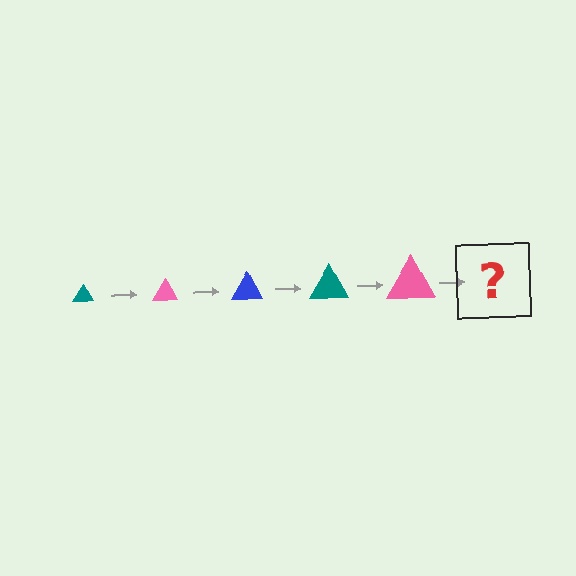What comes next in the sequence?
The next element should be a blue triangle, larger than the previous one.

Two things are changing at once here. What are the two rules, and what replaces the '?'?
The two rules are that the triangle grows larger each step and the color cycles through teal, pink, and blue. The '?' should be a blue triangle, larger than the previous one.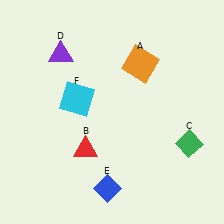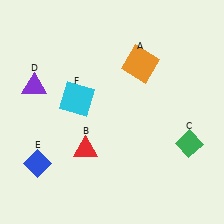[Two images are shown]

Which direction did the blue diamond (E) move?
The blue diamond (E) moved left.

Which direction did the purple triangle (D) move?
The purple triangle (D) moved down.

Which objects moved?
The objects that moved are: the purple triangle (D), the blue diamond (E).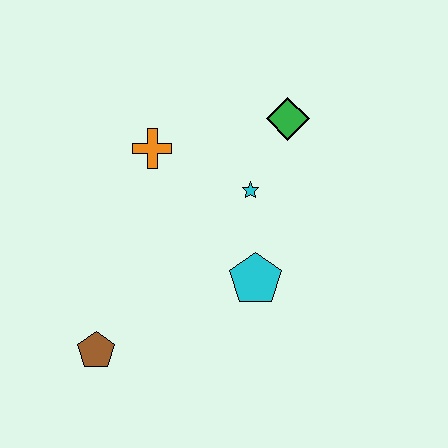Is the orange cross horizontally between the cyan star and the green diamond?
No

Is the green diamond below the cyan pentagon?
No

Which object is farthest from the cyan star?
The brown pentagon is farthest from the cyan star.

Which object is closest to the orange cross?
The cyan star is closest to the orange cross.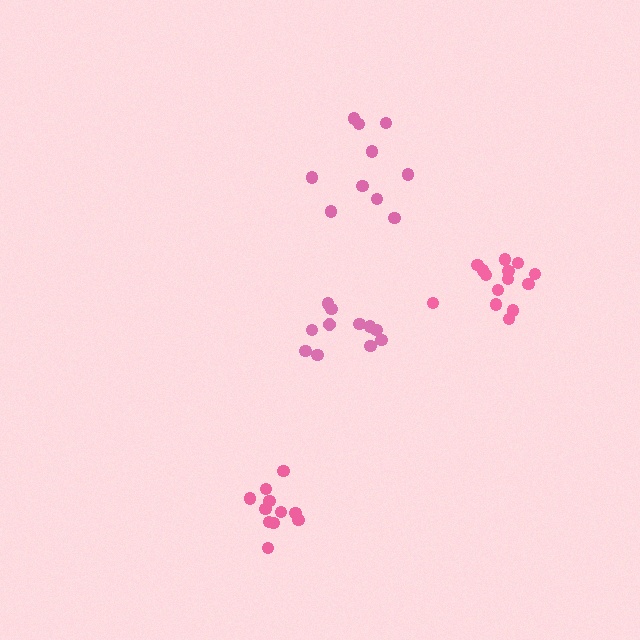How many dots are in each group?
Group 1: 11 dots, Group 2: 11 dots, Group 3: 10 dots, Group 4: 14 dots (46 total).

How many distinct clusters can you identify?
There are 4 distinct clusters.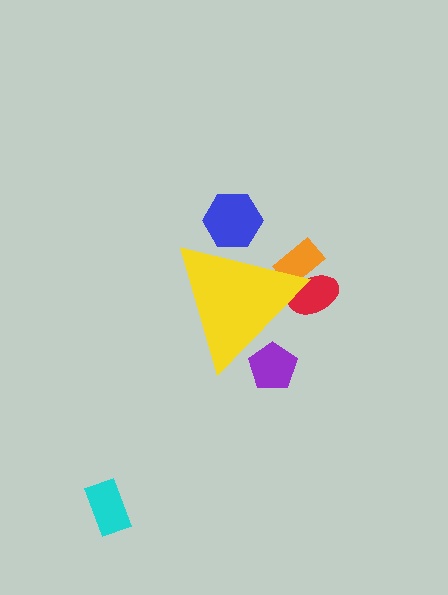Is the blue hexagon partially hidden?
Yes, the blue hexagon is partially hidden behind the yellow triangle.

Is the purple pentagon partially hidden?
Yes, the purple pentagon is partially hidden behind the yellow triangle.